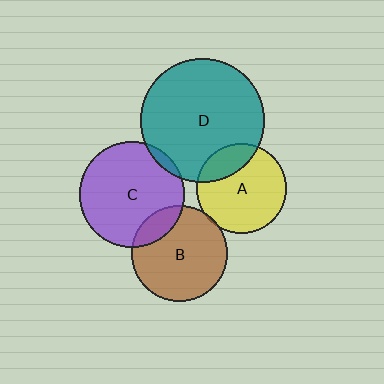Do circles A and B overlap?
Yes.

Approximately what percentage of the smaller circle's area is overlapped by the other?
Approximately 5%.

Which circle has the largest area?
Circle D (teal).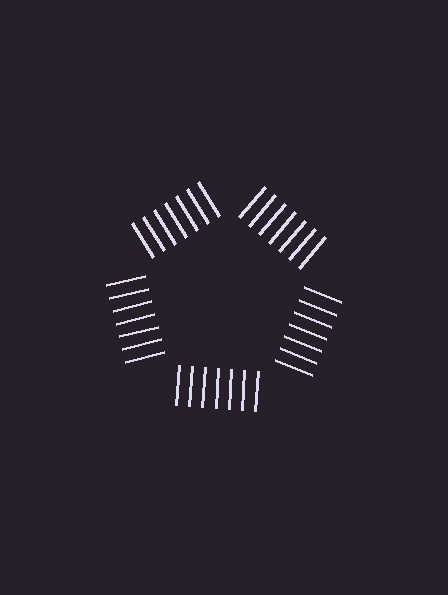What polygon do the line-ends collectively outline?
An illusory pentagon — the line segments terminate on its edges but no continuous stroke is drawn.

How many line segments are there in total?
35 — 7 along each of the 5 edges.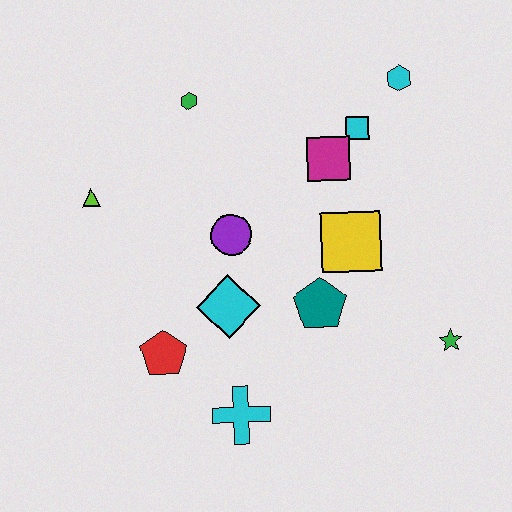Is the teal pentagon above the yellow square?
No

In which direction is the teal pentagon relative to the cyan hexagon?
The teal pentagon is below the cyan hexagon.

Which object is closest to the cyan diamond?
The purple circle is closest to the cyan diamond.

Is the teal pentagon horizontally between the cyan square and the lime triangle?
Yes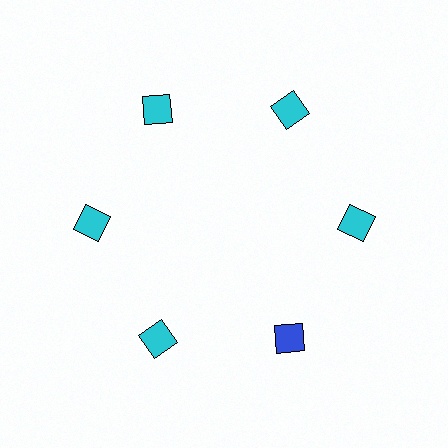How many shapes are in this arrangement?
There are 6 shapes arranged in a ring pattern.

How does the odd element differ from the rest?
It has a different color: blue instead of cyan.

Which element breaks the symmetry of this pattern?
The blue square at roughly the 5 o'clock position breaks the symmetry. All other shapes are cyan squares.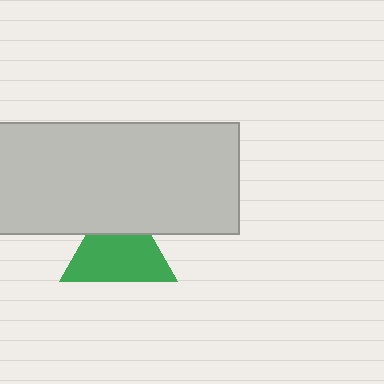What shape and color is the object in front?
The object in front is a light gray rectangle.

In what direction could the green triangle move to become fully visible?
The green triangle could move down. That would shift it out from behind the light gray rectangle entirely.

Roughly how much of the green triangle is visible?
Most of it is visible (roughly 69%).